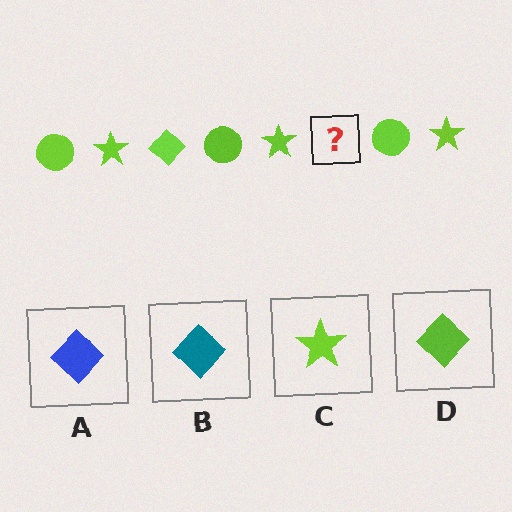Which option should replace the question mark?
Option D.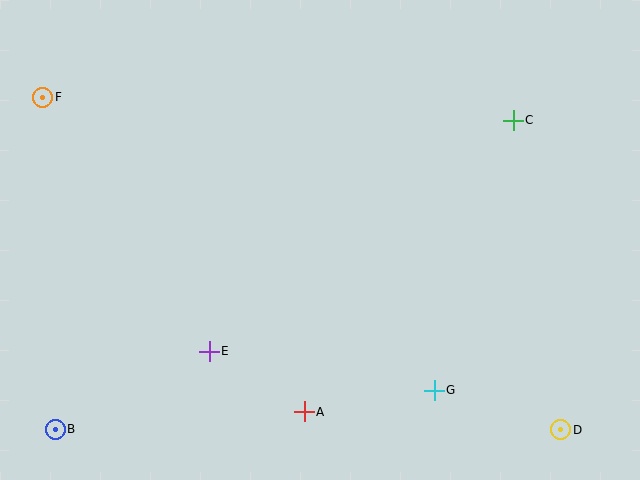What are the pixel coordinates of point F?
Point F is at (43, 97).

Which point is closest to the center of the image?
Point E at (209, 351) is closest to the center.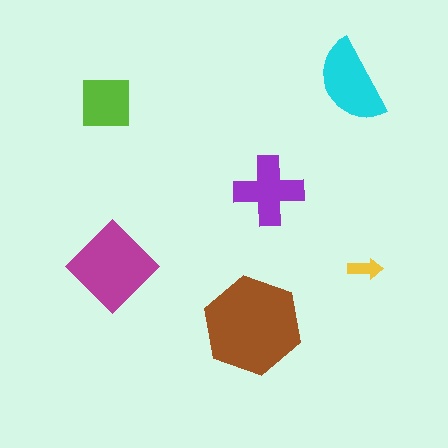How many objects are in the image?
There are 6 objects in the image.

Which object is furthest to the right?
The yellow arrow is rightmost.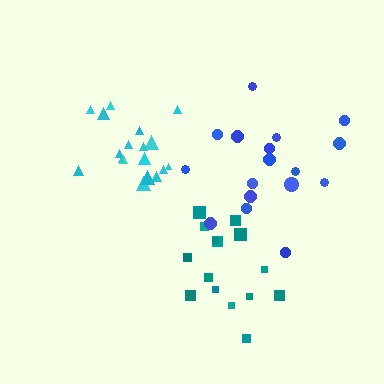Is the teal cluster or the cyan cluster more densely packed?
Cyan.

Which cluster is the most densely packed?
Cyan.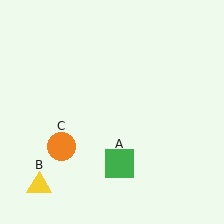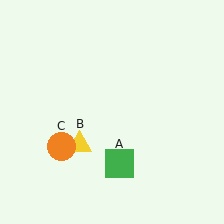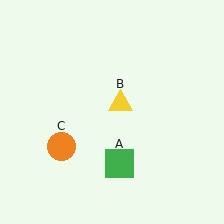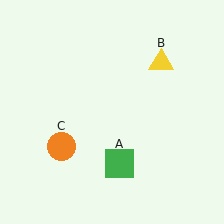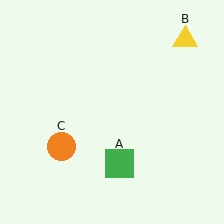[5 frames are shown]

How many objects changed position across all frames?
1 object changed position: yellow triangle (object B).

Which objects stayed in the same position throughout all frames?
Green square (object A) and orange circle (object C) remained stationary.